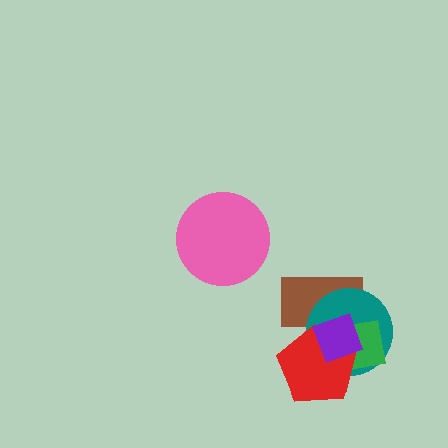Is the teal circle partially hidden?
Yes, it is partially covered by another shape.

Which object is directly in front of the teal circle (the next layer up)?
The green square is directly in front of the teal circle.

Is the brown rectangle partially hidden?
Yes, it is partially covered by another shape.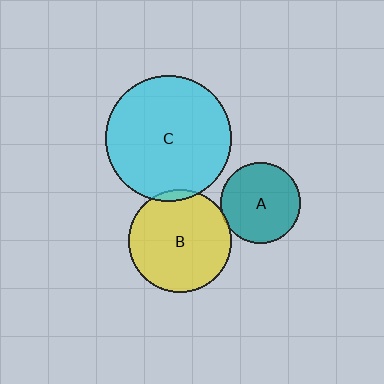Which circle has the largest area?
Circle C (cyan).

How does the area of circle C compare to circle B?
Approximately 1.5 times.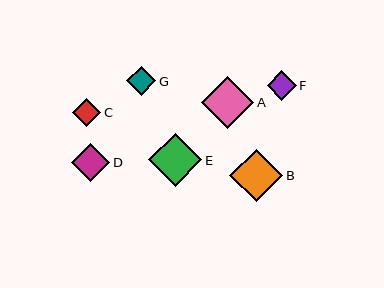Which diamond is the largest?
Diamond E is the largest with a size of approximately 53 pixels.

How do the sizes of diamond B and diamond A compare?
Diamond B and diamond A are approximately the same size.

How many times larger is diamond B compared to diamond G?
Diamond B is approximately 1.8 times the size of diamond G.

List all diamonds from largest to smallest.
From largest to smallest: E, B, A, D, F, G, C.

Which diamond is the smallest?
Diamond C is the smallest with a size of approximately 29 pixels.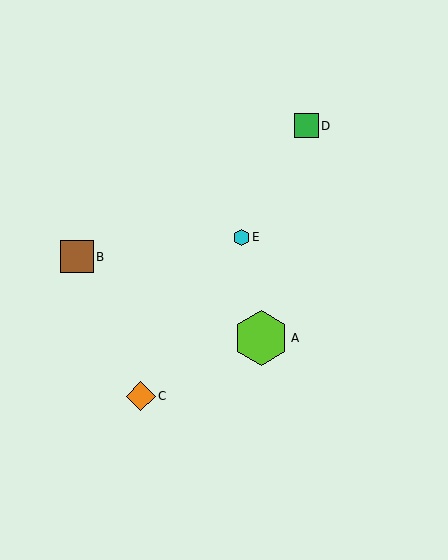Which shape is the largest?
The lime hexagon (labeled A) is the largest.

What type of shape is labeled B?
Shape B is a brown square.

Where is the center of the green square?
The center of the green square is at (306, 126).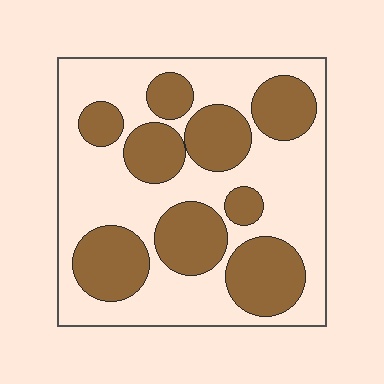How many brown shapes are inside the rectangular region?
9.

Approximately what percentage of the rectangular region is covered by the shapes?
Approximately 40%.